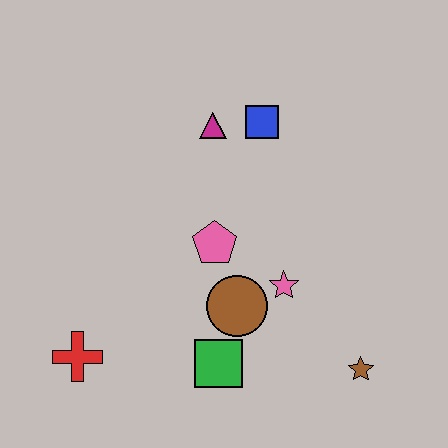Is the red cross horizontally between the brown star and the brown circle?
No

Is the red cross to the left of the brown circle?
Yes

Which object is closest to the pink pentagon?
The brown circle is closest to the pink pentagon.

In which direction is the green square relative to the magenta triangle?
The green square is below the magenta triangle.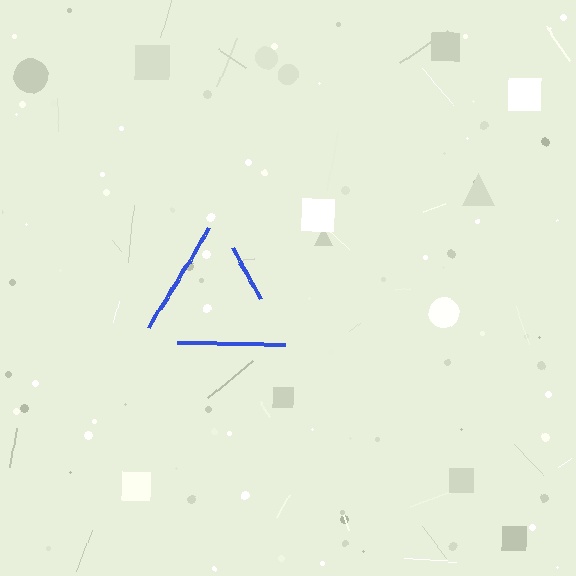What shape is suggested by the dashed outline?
The dashed outline suggests a triangle.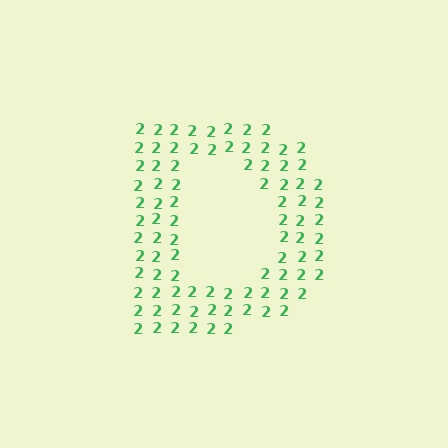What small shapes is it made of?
It is made of small digit 2's.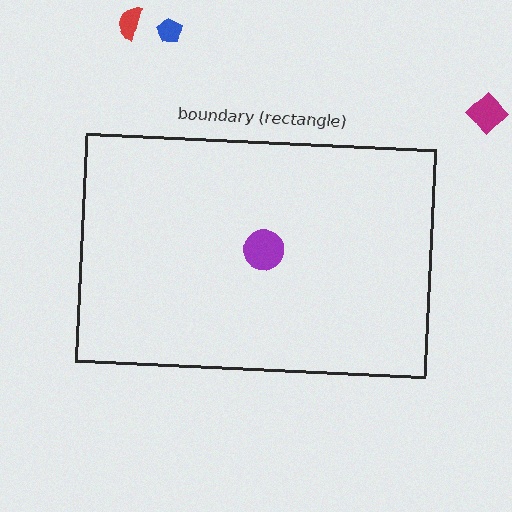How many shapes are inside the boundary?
1 inside, 3 outside.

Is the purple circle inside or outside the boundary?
Inside.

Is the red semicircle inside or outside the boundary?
Outside.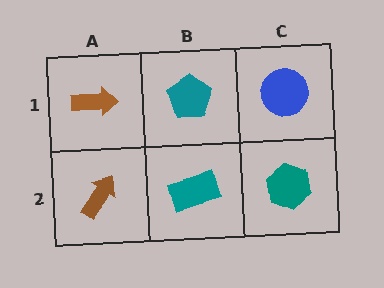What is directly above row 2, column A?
A brown arrow.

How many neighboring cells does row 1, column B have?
3.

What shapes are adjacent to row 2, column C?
A blue circle (row 1, column C), a teal rectangle (row 2, column B).